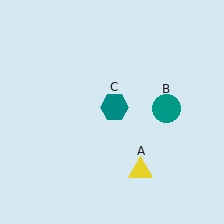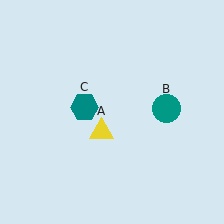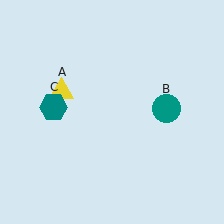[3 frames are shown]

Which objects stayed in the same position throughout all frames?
Teal circle (object B) remained stationary.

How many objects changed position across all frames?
2 objects changed position: yellow triangle (object A), teal hexagon (object C).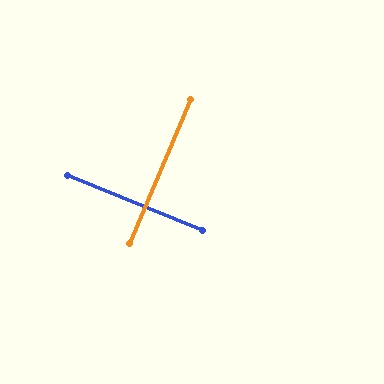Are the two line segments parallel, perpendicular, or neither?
Perpendicular — they meet at approximately 90°.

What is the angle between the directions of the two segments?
Approximately 90 degrees.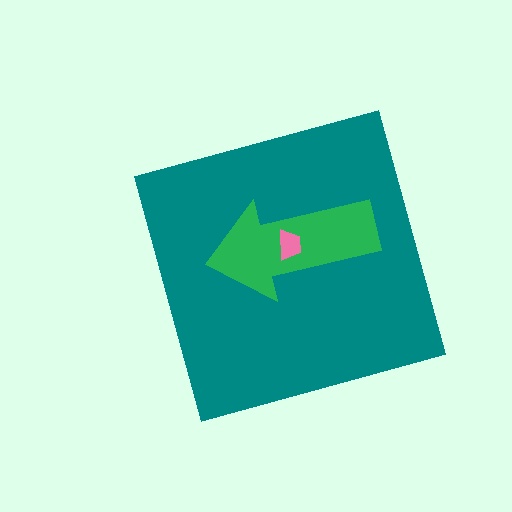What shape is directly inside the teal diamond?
The green arrow.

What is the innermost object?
The pink trapezoid.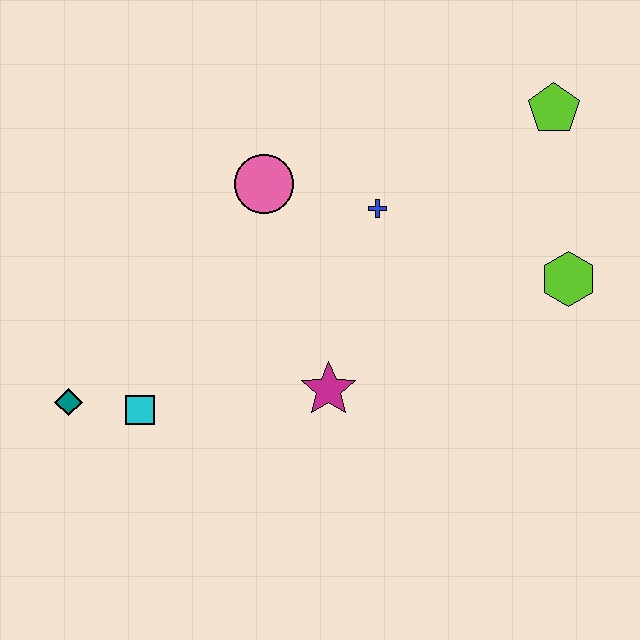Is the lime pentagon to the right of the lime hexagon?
No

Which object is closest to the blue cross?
The pink circle is closest to the blue cross.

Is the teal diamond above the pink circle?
No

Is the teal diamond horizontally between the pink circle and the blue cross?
No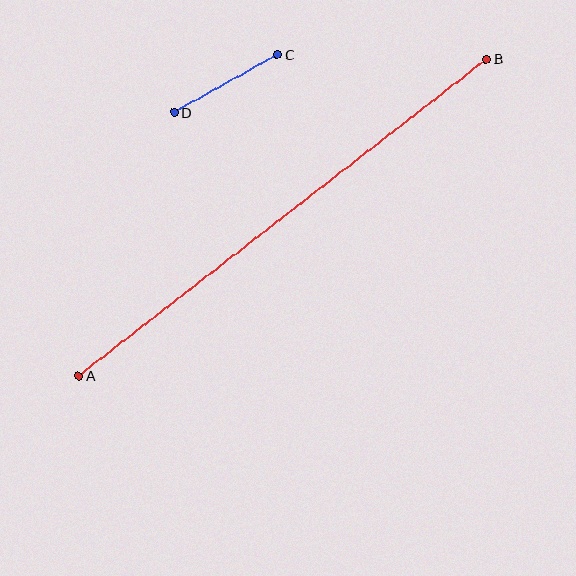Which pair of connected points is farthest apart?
Points A and B are farthest apart.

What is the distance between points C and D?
The distance is approximately 118 pixels.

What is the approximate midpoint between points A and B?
The midpoint is at approximately (282, 217) pixels.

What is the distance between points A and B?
The distance is approximately 516 pixels.